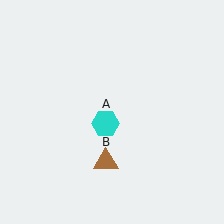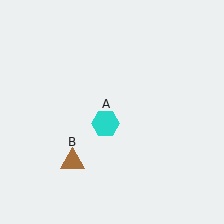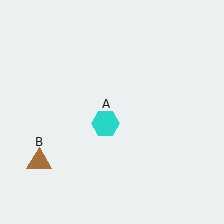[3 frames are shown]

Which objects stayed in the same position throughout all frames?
Cyan hexagon (object A) remained stationary.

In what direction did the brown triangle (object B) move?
The brown triangle (object B) moved left.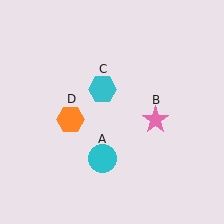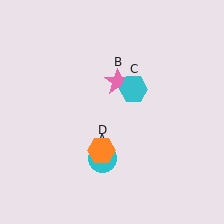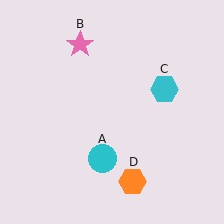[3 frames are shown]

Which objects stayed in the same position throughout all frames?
Cyan circle (object A) remained stationary.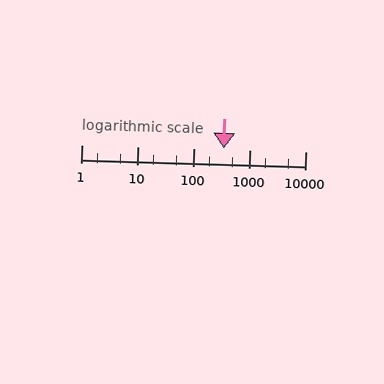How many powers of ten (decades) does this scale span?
The scale spans 4 decades, from 1 to 10000.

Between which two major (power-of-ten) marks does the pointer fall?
The pointer is between 100 and 1000.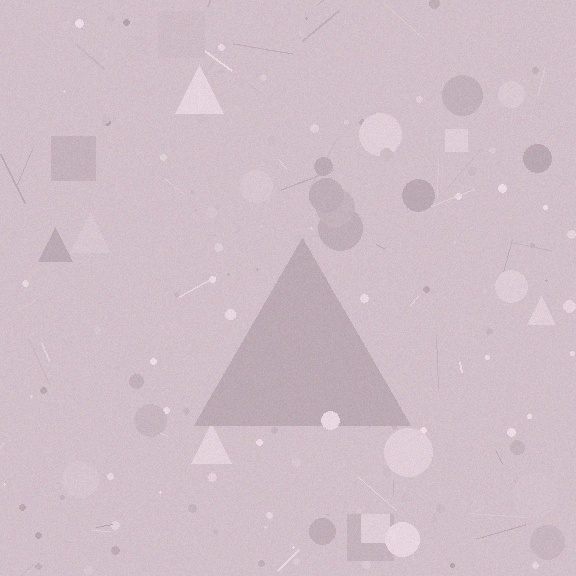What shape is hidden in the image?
A triangle is hidden in the image.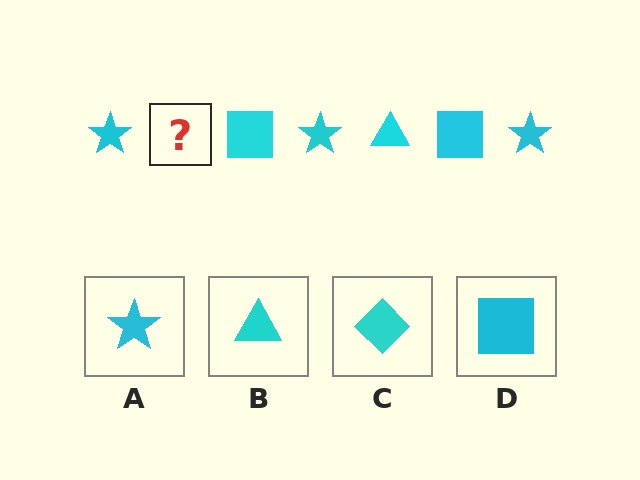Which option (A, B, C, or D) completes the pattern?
B.